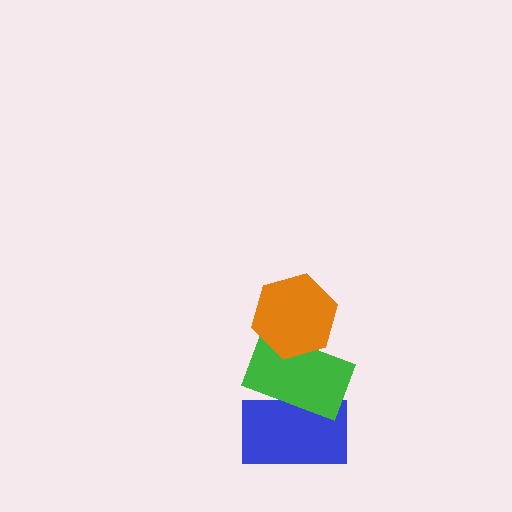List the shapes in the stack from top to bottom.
From top to bottom: the orange hexagon, the green rectangle, the blue rectangle.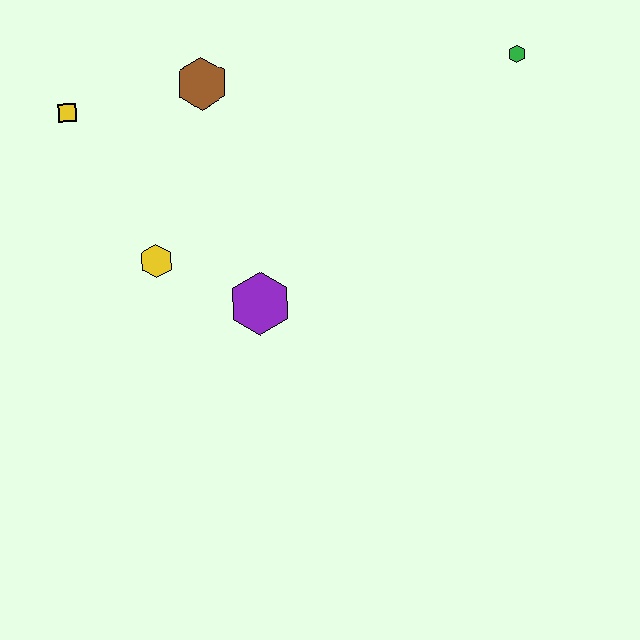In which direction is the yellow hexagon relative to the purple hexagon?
The yellow hexagon is to the left of the purple hexagon.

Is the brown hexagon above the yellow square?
Yes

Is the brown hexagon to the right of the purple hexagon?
No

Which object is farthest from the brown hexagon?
The green hexagon is farthest from the brown hexagon.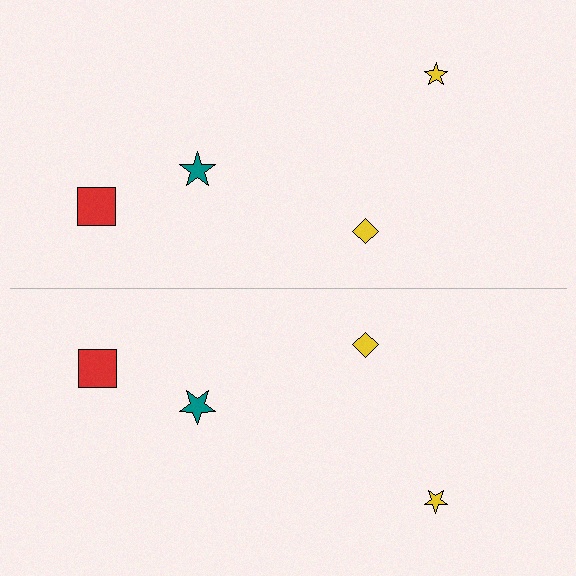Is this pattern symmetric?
Yes, this pattern has bilateral (reflection) symmetry.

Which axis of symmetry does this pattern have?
The pattern has a horizontal axis of symmetry running through the center of the image.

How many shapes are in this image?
There are 8 shapes in this image.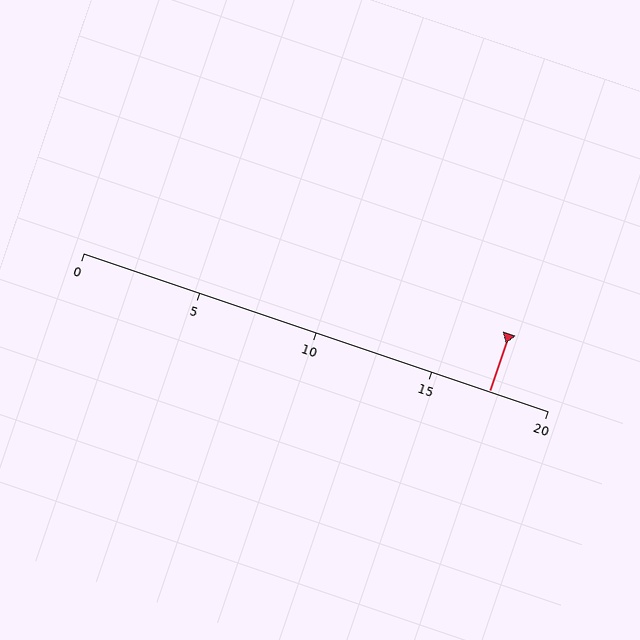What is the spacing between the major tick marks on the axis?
The major ticks are spaced 5 apart.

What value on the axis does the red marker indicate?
The marker indicates approximately 17.5.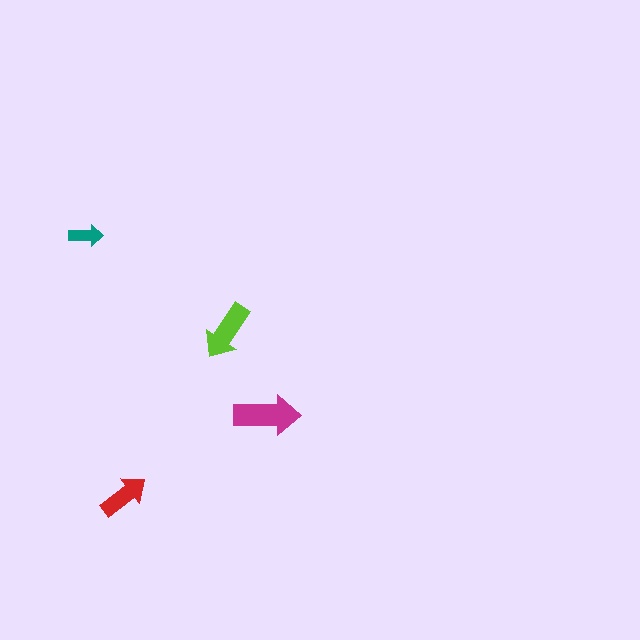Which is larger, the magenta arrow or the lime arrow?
The magenta one.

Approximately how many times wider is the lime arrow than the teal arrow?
About 1.5 times wider.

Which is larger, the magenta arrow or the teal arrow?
The magenta one.